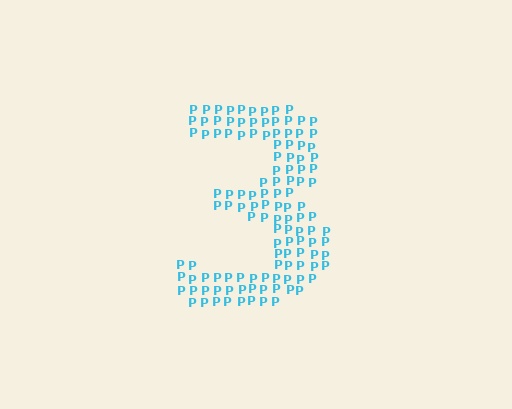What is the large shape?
The large shape is the digit 3.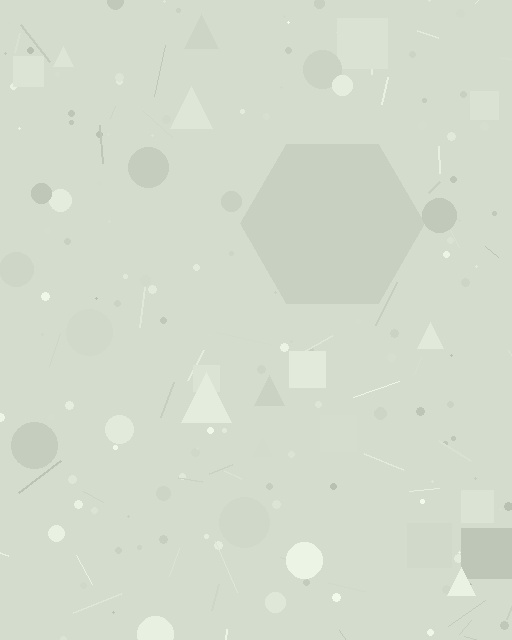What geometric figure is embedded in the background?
A hexagon is embedded in the background.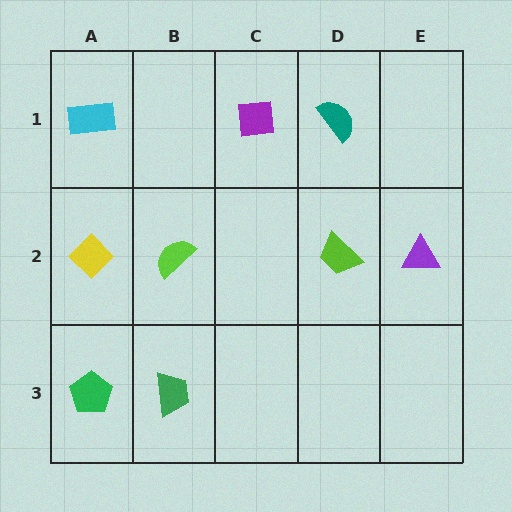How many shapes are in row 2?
4 shapes.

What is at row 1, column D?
A teal semicircle.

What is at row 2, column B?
A lime semicircle.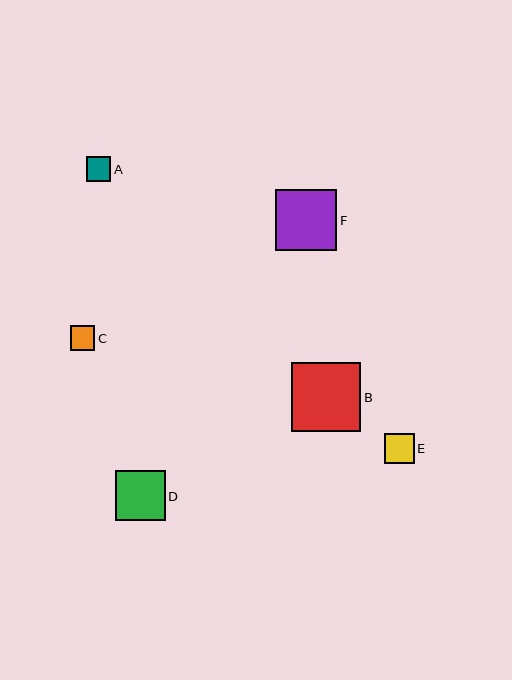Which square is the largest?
Square B is the largest with a size of approximately 69 pixels.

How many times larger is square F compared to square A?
Square F is approximately 2.5 times the size of square A.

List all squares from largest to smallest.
From largest to smallest: B, F, D, E, A, C.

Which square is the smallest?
Square C is the smallest with a size of approximately 24 pixels.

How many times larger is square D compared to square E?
Square D is approximately 1.7 times the size of square E.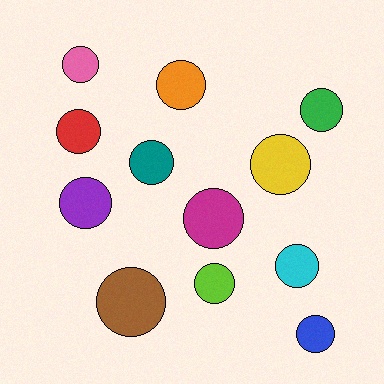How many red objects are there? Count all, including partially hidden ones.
There is 1 red object.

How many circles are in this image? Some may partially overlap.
There are 12 circles.